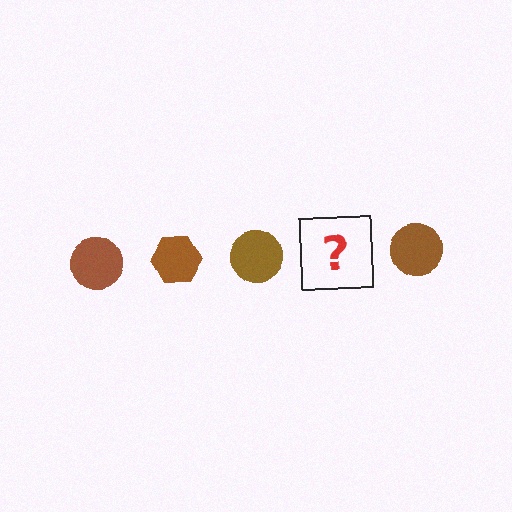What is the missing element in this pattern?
The missing element is a brown hexagon.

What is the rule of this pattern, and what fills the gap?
The rule is that the pattern cycles through circle, hexagon shapes in brown. The gap should be filled with a brown hexagon.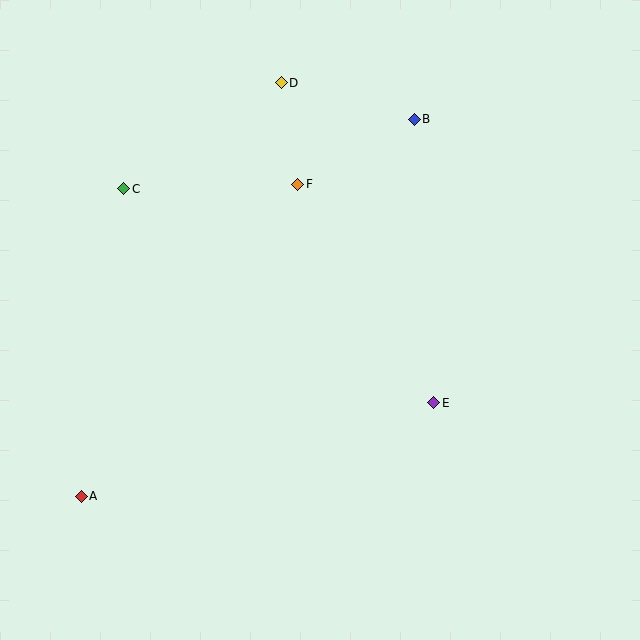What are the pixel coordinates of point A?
Point A is at (81, 496).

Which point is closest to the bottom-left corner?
Point A is closest to the bottom-left corner.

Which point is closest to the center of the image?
Point F at (298, 184) is closest to the center.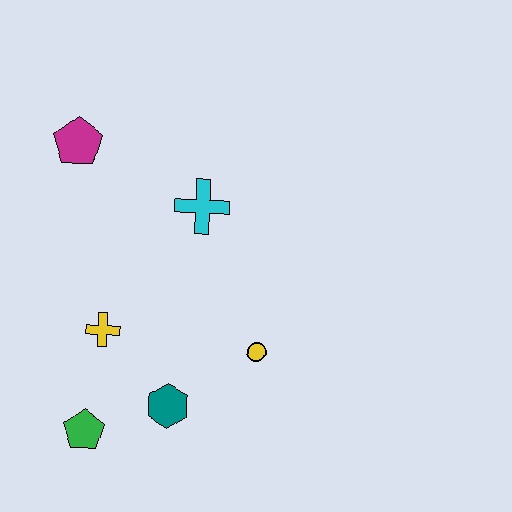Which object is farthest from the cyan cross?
The green pentagon is farthest from the cyan cross.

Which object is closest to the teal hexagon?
The green pentagon is closest to the teal hexagon.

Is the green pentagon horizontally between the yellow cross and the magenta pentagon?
Yes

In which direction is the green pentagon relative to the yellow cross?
The green pentagon is below the yellow cross.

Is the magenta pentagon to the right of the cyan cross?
No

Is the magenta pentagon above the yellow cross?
Yes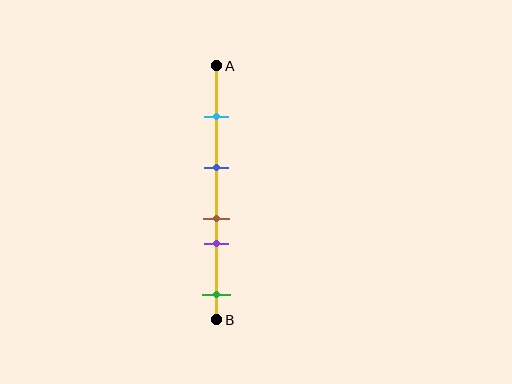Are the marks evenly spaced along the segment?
No, the marks are not evenly spaced.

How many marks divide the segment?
There are 5 marks dividing the segment.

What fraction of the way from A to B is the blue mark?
The blue mark is approximately 40% (0.4) of the way from A to B.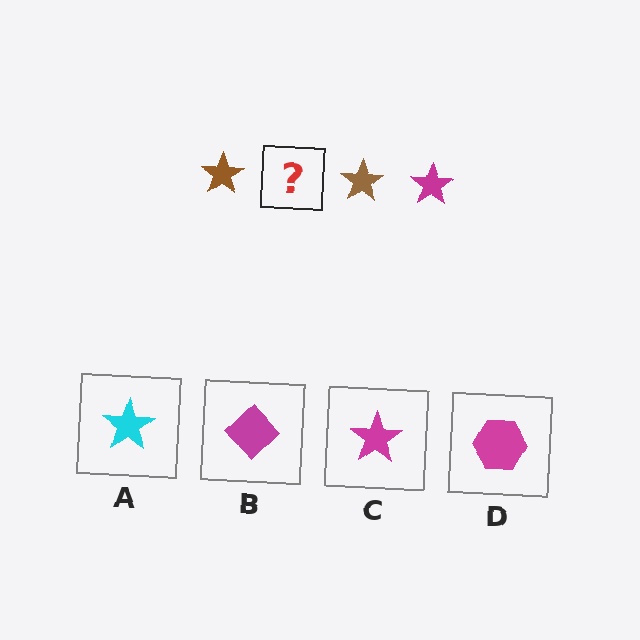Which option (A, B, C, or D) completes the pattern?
C.